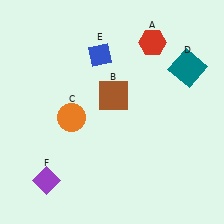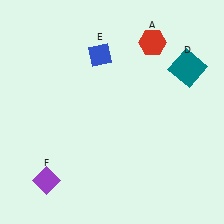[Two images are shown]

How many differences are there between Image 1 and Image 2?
There are 2 differences between the two images.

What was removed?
The orange circle (C), the brown square (B) were removed in Image 2.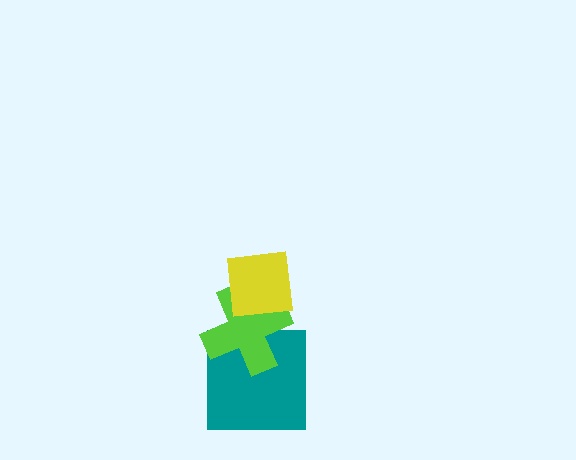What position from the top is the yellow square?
The yellow square is 1st from the top.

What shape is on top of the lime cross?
The yellow square is on top of the lime cross.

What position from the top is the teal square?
The teal square is 3rd from the top.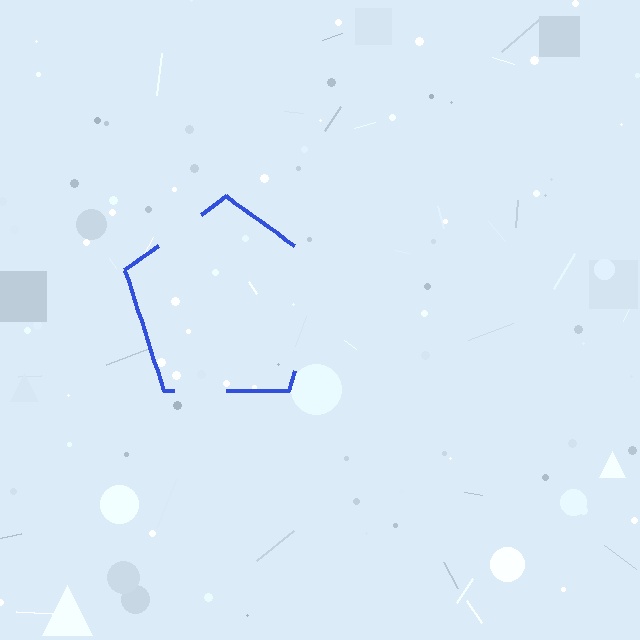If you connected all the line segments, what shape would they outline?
They would outline a pentagon.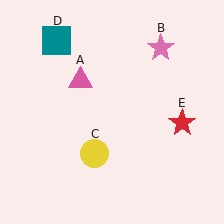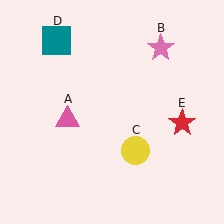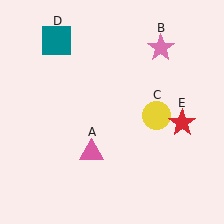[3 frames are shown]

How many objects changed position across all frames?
2 objects changed position: pink triangle (object A), yellow circle (object C).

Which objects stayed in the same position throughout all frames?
Pink star (object B) and teal square (object D) and red star (object E) remained stationary.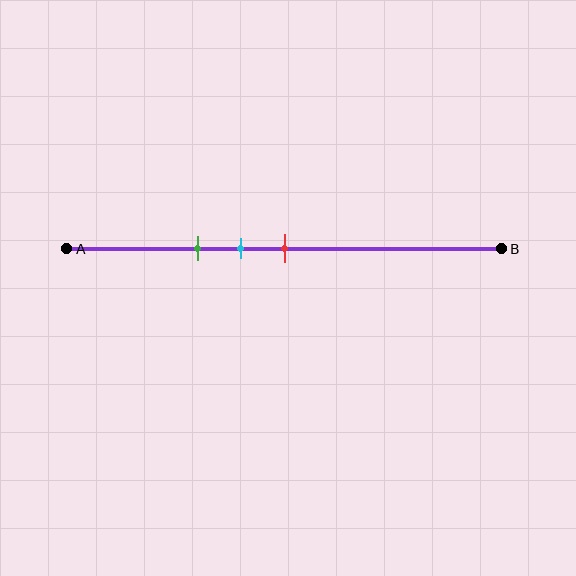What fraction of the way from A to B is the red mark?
The red mark is approximately 50% (0.5) of the way from A to B.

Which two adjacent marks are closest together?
The cyan and red marks are the closest adjacent pair.